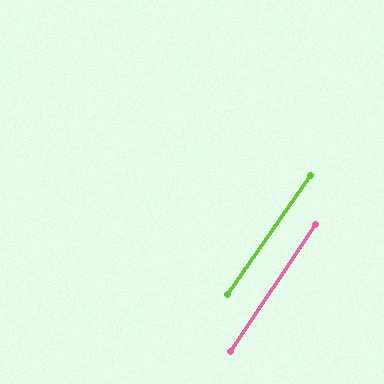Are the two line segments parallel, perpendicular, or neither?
Parallel — their directions differ by only 1.1°.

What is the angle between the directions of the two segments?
Approximately 1 degree.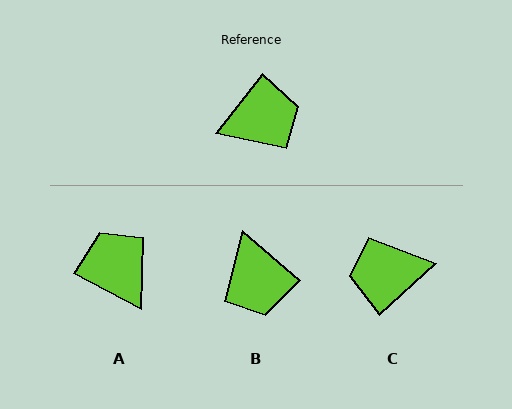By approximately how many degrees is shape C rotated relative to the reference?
Approximately 171 degrees counter-clockwise.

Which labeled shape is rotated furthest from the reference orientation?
C, about 171 degrees away.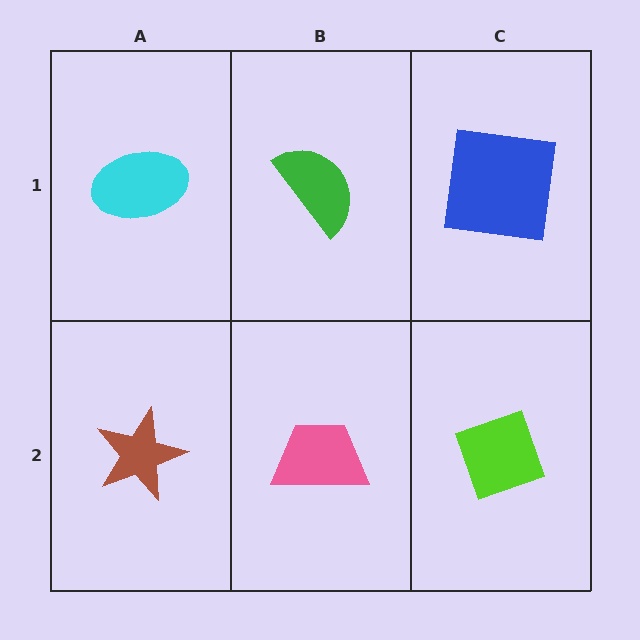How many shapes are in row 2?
3 shapes.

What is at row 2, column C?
A lime diamond.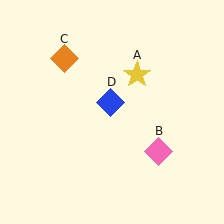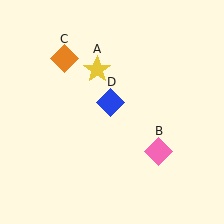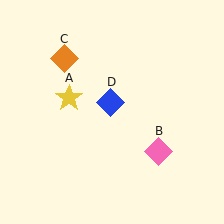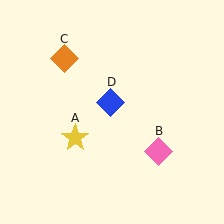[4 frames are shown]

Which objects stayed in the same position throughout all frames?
Pink diamond (object B) and orange diamond (object C) and blue diamond (object D) remained stationary.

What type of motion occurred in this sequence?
The yellow star (object A) rotated counterclockwise around the center of the scene.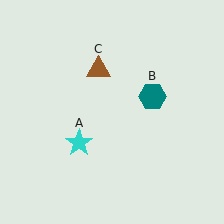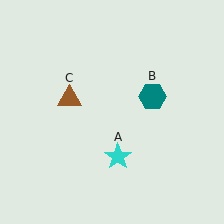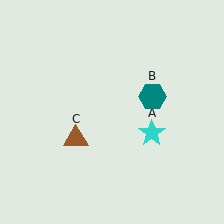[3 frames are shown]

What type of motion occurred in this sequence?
The cyan star (object A), brown triangle (object C) rotated counterclockwise around the center of the scene.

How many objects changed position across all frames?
2 objects changed position: cyan star (object A), brown triangle (object C).